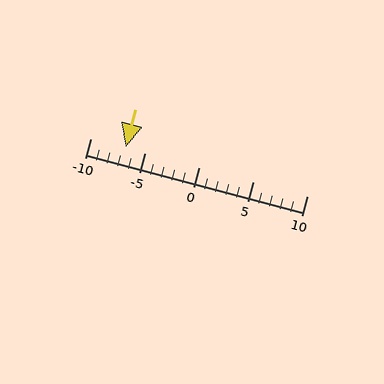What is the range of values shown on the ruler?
The ruler shows values from -10 to 10.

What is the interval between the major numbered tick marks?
The major tick marks are spaced 5 units apart.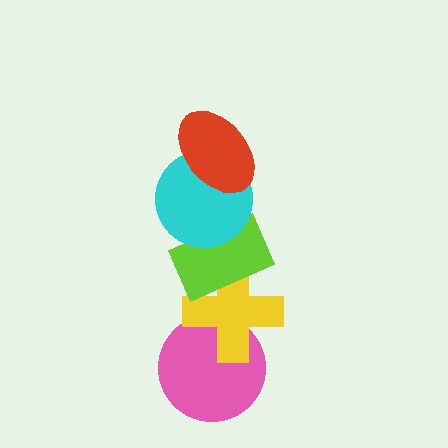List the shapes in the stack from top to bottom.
From top to bottom: the red ellipse, the cyan circle, the lime rectangle, the yellow cross, the pink circle.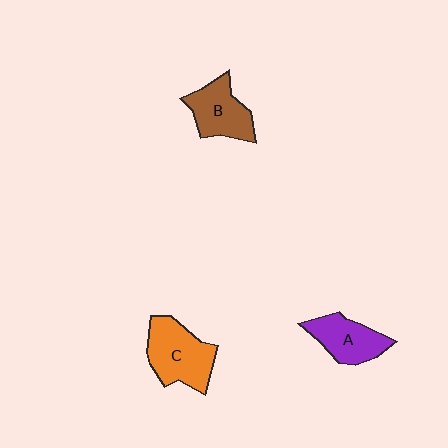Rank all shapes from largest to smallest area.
From largest to smallest: C (orange), B (brown), A (purple).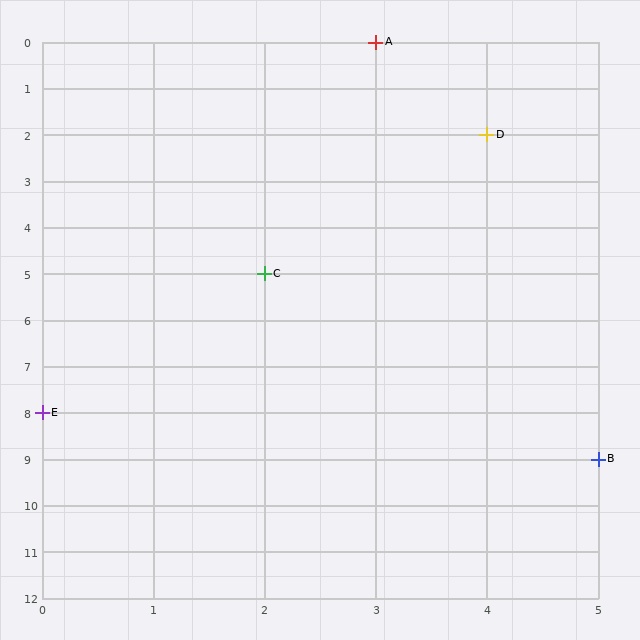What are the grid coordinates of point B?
Point B is at grid coordinates (5, 9).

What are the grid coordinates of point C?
Point C is at grid coordinates (2, 5).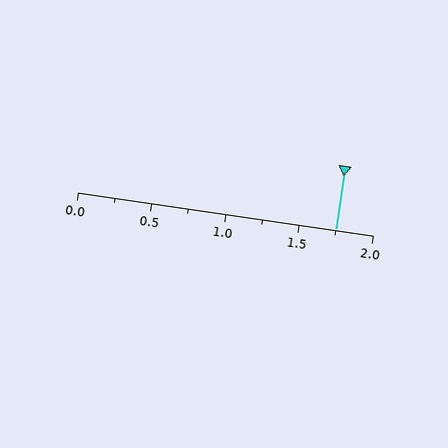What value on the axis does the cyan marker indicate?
The marker indicates approximately 1.75.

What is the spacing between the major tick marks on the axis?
The major ticks are spaced 0.5 apart.